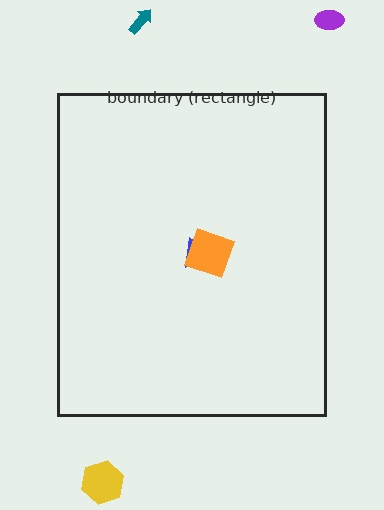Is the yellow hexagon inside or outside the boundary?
Outside.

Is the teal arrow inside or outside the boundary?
Outside.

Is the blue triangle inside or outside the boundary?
Inside.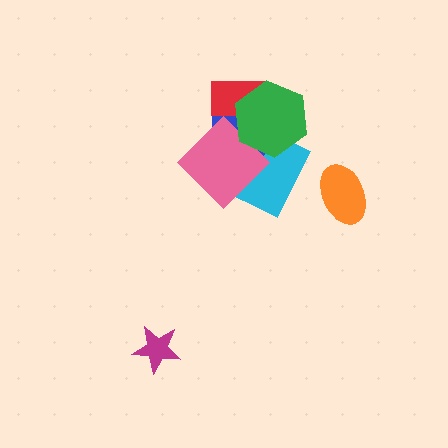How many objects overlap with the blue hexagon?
4 objects overlap with the blue hexagon.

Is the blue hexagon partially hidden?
Yes, it is partially covered by another shape.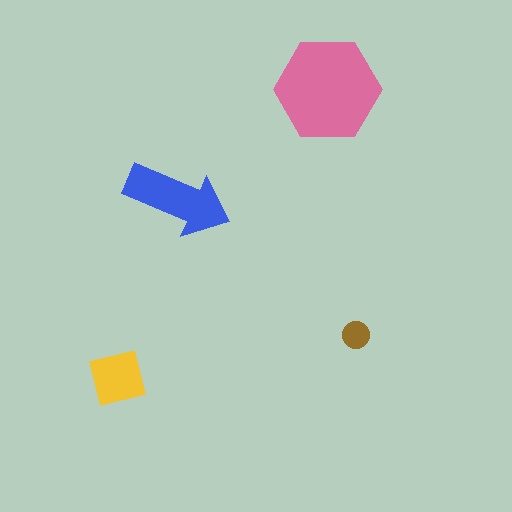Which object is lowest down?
The yellow square is bottommost.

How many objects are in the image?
There are 4 objects in the image.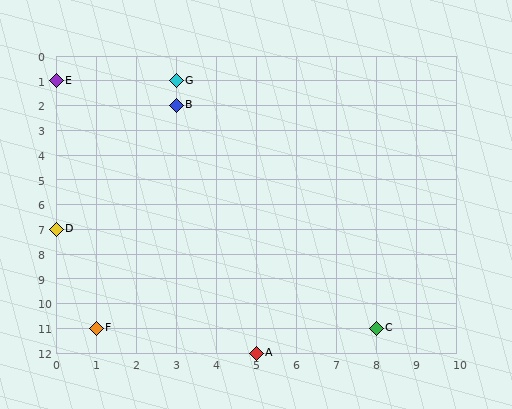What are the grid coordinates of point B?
Point B is at grid coordinates (3, 2).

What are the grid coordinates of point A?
Point A is at grid coordinates (5, 12).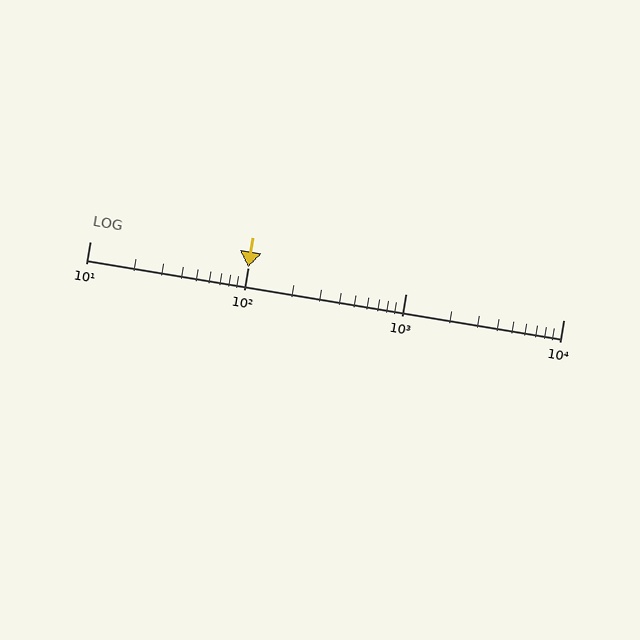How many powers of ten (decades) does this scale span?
The scale spans 3 decades, from 10 to 10000.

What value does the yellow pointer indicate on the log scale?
The pointer indicates approximately 100.